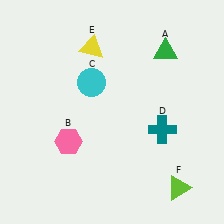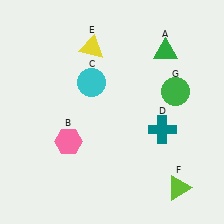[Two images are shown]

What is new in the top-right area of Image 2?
A green circle (G) was added in the top-right area of Image 2.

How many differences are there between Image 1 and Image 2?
There is 1 difference between the two images.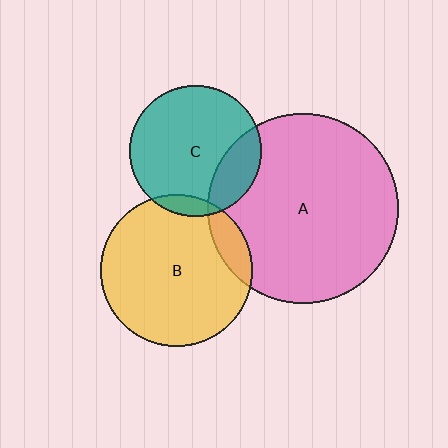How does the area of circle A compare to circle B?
Approximately 1.6 times.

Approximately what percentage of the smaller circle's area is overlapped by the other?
Approximately 10%.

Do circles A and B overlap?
Yes.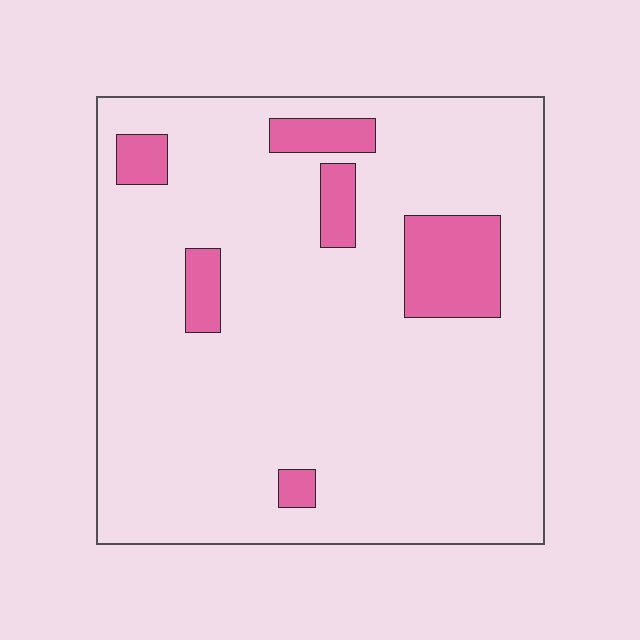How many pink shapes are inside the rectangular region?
6.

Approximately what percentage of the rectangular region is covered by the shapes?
Approximately 10%.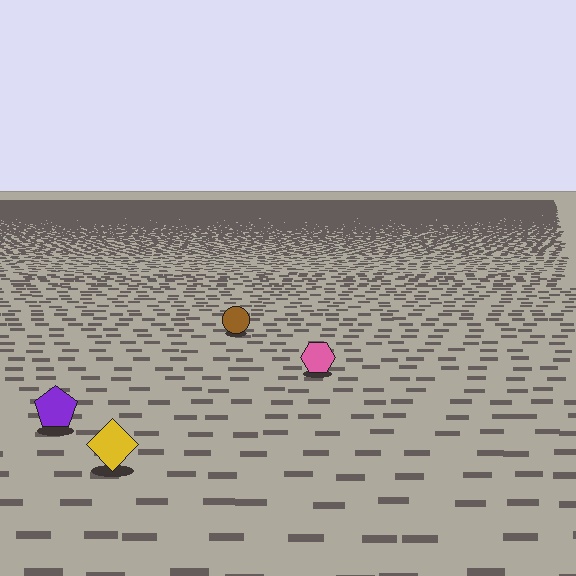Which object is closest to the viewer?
The yellow diamond is closest. The texture marks near it are larger and more spread out.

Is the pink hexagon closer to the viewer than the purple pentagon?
No. The purple pentagon is closer — you can tell from the texture gradient: the ground texture is coarser near it.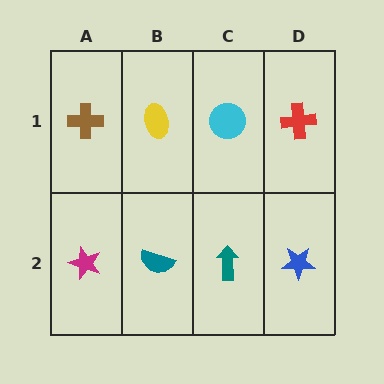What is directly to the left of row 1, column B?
A brown cross.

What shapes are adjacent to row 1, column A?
A magenta star (row 2, column A), a yellow ellipse (row 1, column B).